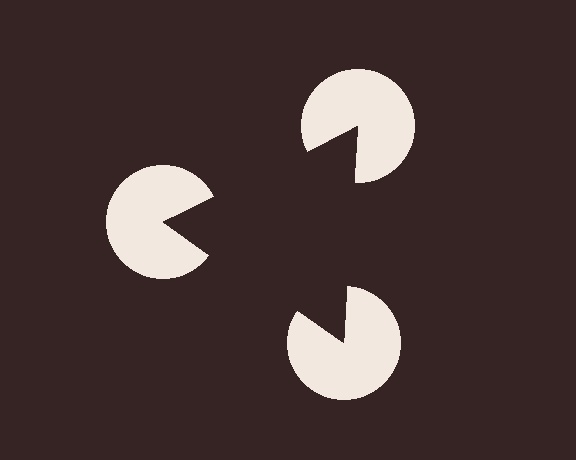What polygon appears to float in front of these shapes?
An illusory triangle — its edges are inferred from the aligned wedge cuts in the pac-man discs, not physically drawn.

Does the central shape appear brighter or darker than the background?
It typically appears slightly darker than the background, even though no actual brightness change is drawn.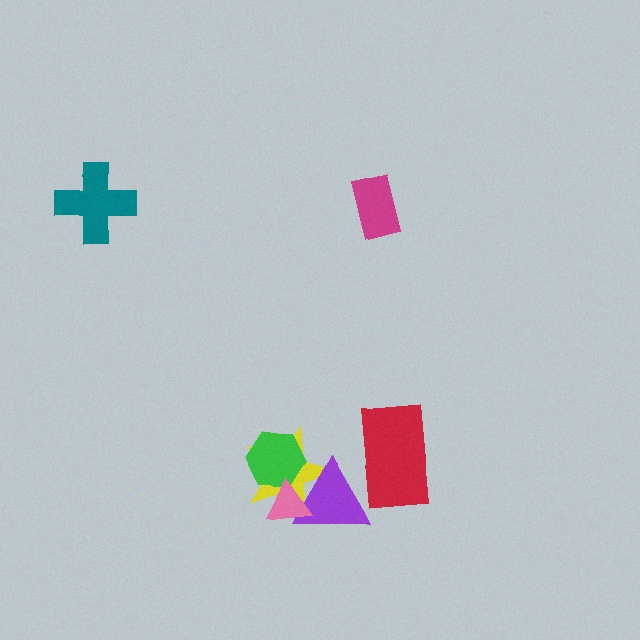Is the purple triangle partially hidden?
Yes, it is partially covered by another shape.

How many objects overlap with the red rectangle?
1 object overlaps with the red rectangle.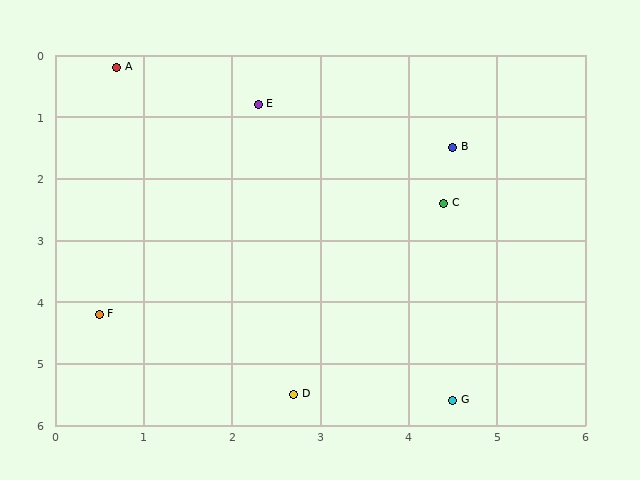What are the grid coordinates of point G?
Point G is at approximately (4.5, 5.6).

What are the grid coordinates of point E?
Point E is at approximately (2.3, 0.8).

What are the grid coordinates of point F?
Point F is at approximately (0.5, 4.2).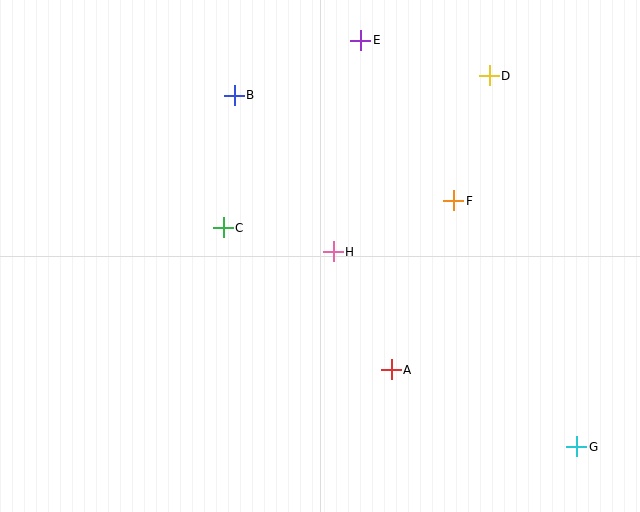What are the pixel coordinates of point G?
Point G is at (577, 447).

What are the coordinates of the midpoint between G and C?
The midpoint between G and C is at (400, 337).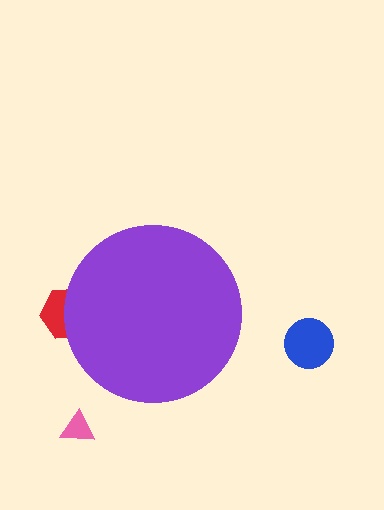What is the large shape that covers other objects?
A purple circle.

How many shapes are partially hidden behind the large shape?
1 shape is partially hidden.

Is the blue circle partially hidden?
No, the blue circle is fully visible.